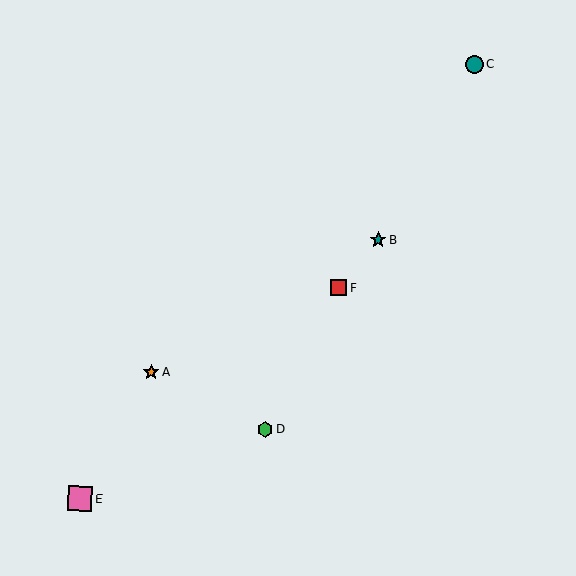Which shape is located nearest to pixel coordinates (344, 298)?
The red square (labeled F) at (339, 288) is nearest to that location.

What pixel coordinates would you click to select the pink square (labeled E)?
Click at (80, 498) to select the pink square E.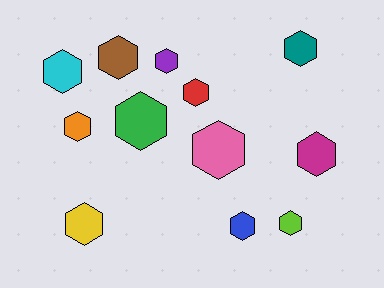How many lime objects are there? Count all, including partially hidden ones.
There is 1 lime object.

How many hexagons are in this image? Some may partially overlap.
There are 12 hexagons.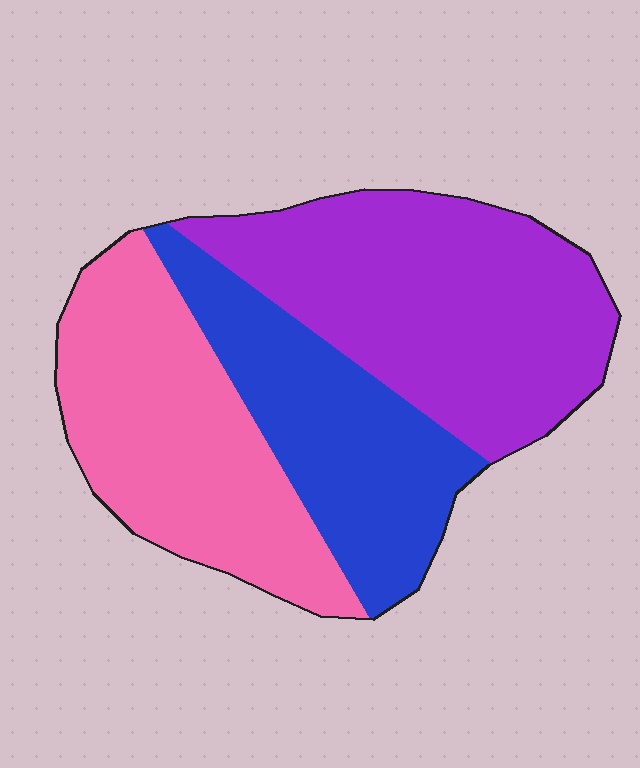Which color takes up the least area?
Blue, at roughly 25%.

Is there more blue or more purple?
Purple.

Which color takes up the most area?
Purple, at roughly 40%.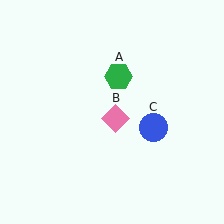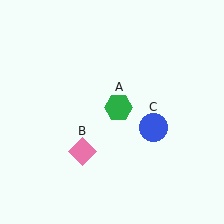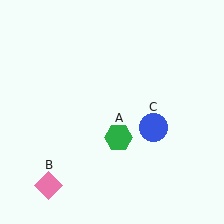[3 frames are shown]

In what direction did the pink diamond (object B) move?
The pink diamond (object B) moved down and to the left.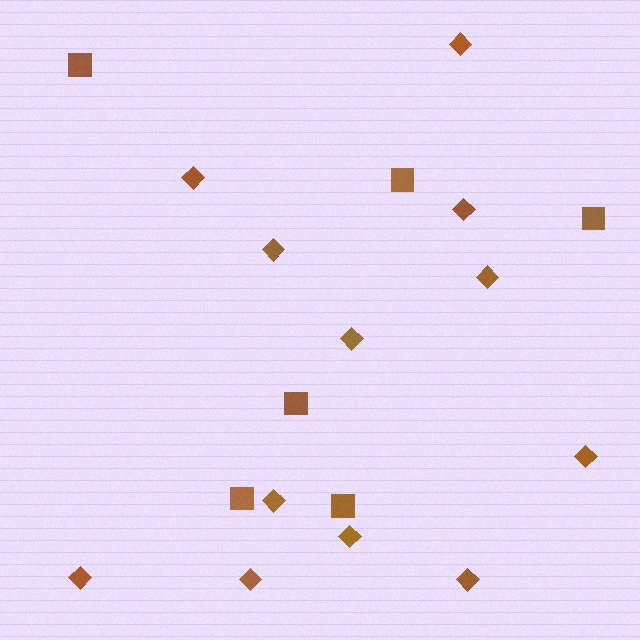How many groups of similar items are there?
There are 2 groups: one group of squares (6) and one group of diamonds (12).